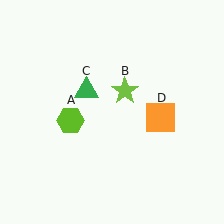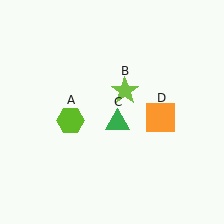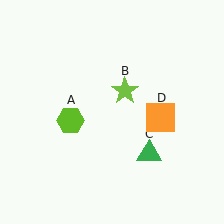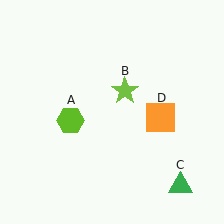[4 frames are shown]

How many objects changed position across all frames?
1 object changed position: green triangle (object C).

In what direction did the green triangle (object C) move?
The green triangle (object C) moved down and to the right.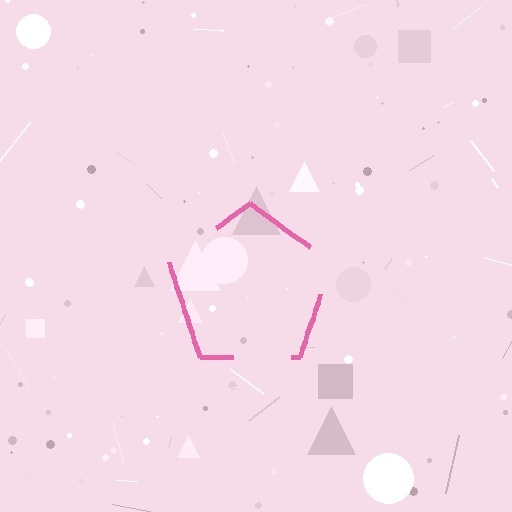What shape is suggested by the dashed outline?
The dashed outline suggests a pentagon.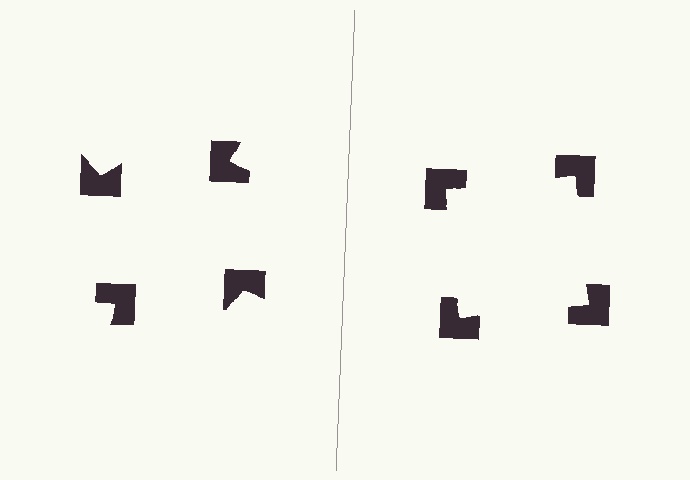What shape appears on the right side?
An illusory square.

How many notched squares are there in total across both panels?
8 — 4 on each side.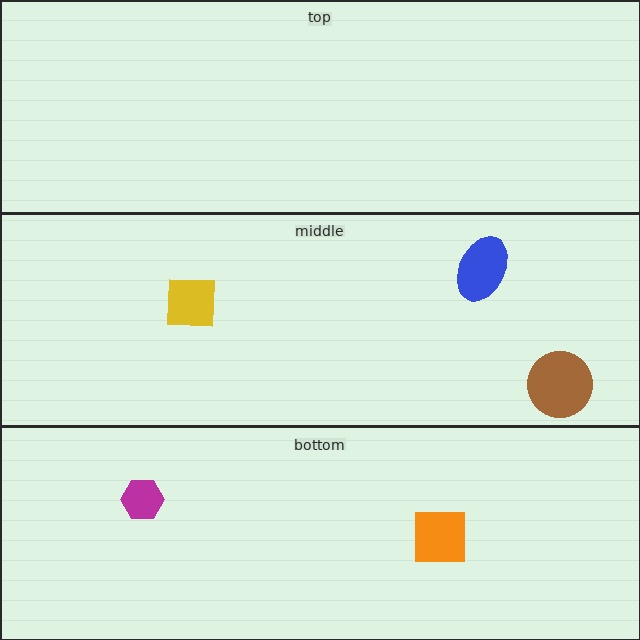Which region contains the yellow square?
The middle region.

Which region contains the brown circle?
The middle region.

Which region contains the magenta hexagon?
The bottom region.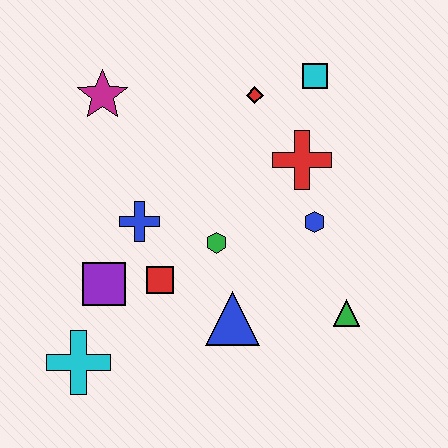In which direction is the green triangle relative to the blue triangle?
The green triangle is to the right of the blue triangle.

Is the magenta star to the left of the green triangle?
Yes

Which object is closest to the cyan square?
The red diamond is closest to the cyan square.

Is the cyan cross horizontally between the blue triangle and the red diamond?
No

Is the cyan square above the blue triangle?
Yes